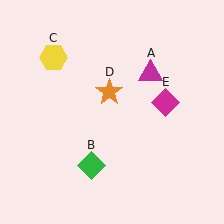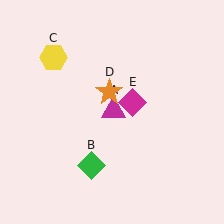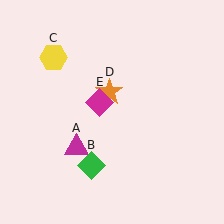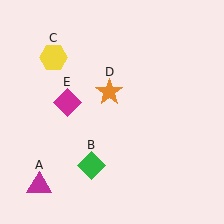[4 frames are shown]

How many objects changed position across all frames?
2 objects changed position: magenta triangle (object A), magenta diamond (object E).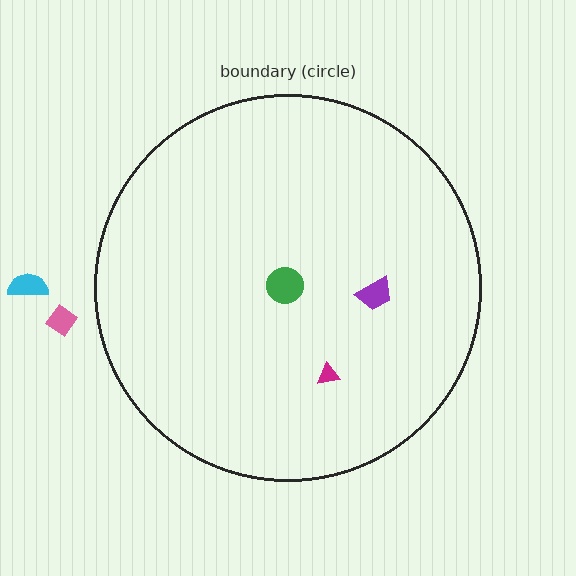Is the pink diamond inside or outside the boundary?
Outside.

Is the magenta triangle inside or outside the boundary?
Inside.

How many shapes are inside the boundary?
3 inside, 2 outside.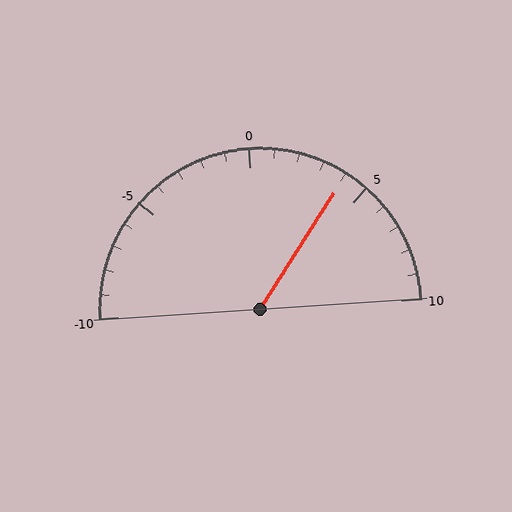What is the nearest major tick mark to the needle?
The nearest major tick mark is 5.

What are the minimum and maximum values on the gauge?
The gauge ranges from -10 to 10.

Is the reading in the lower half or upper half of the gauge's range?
The reading is in the upper half of the range (-10 to 10).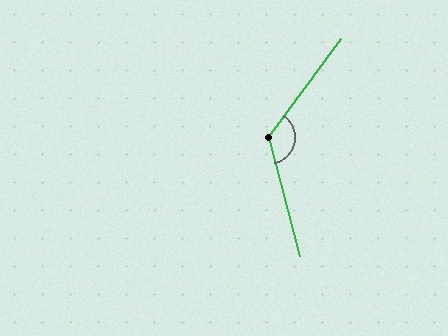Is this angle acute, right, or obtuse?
It is obtuse.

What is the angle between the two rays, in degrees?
Approximately 129 degrees.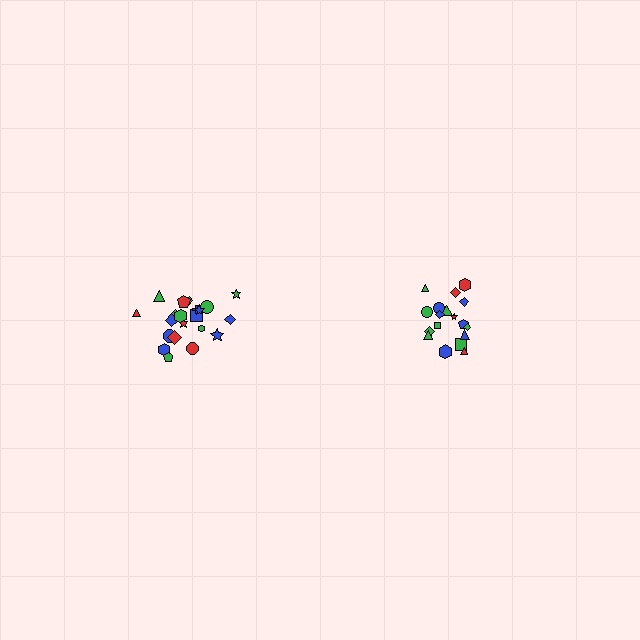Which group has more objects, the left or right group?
The left group.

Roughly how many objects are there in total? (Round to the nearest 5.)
Roughly 40 objects in total.